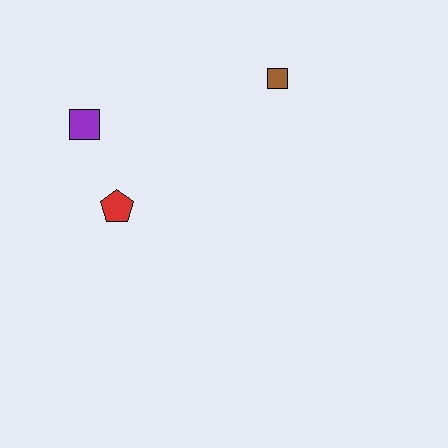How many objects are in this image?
There are 3 objects.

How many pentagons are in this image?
There is 1 pentagon.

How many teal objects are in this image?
There are no teal objects.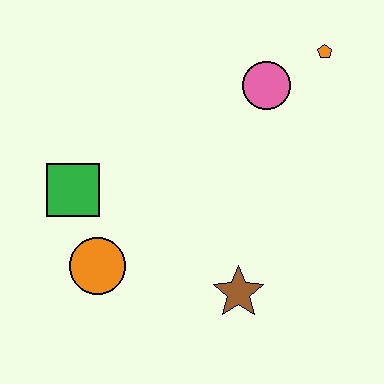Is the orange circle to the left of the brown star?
Yes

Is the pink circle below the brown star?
No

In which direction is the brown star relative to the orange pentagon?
The brown star is below the orange pentagon.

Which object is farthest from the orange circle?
The orange pentagon is farthest from the orange circle.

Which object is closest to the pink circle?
The orange pentagon is closest to the pink circle.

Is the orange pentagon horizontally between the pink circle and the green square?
No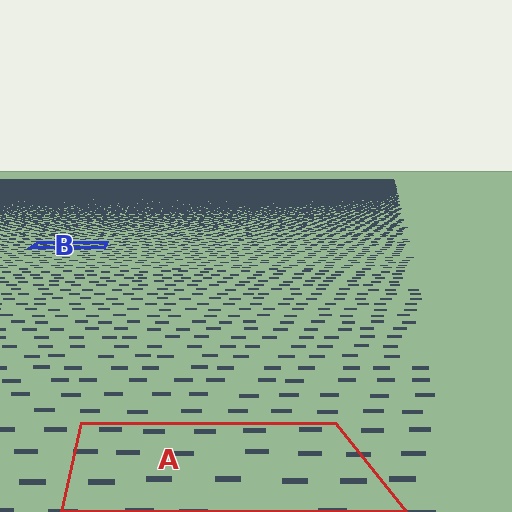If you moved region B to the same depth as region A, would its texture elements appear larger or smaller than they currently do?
They would appear larger. At a closer depth, the same texture elements are projected at a bigger on-screen size.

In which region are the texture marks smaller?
The texture marks are smaller in region B, because it is farther away.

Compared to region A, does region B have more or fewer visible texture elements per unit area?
Region B has more texture elements per unit area — they are packed more densely because it is farther away.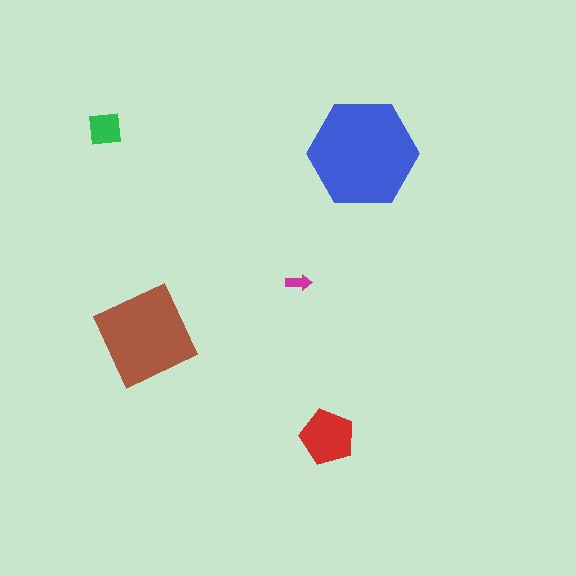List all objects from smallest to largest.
The magenta arrow, the green square, the red pentagon, the brown square, the blue hexagon.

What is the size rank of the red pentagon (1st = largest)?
3rd.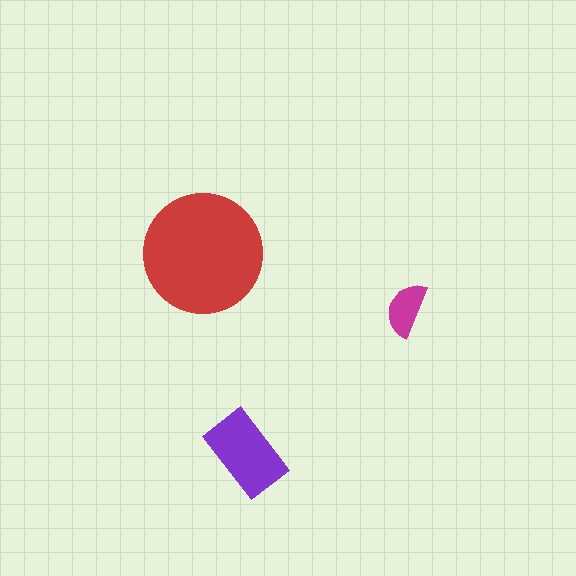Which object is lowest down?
The purple rectangle is bottommost.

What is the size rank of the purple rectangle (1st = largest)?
2nd.